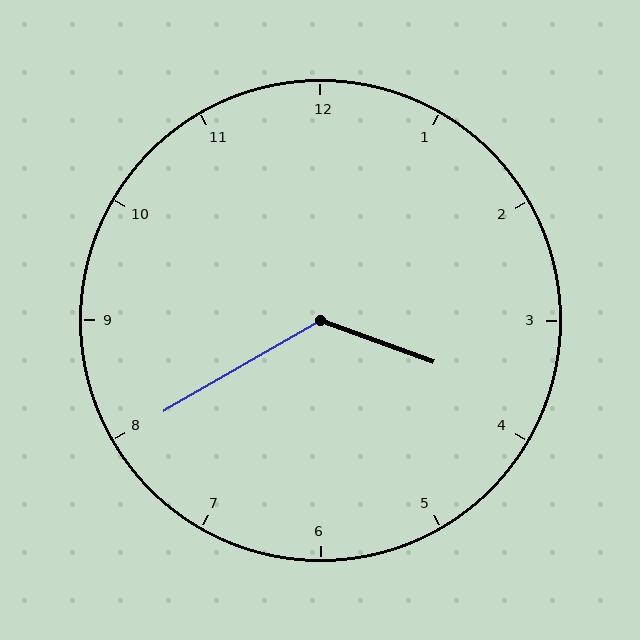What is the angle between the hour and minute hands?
Approximately 130 degrees.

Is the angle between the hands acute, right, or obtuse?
It is obtuse.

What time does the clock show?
3:40.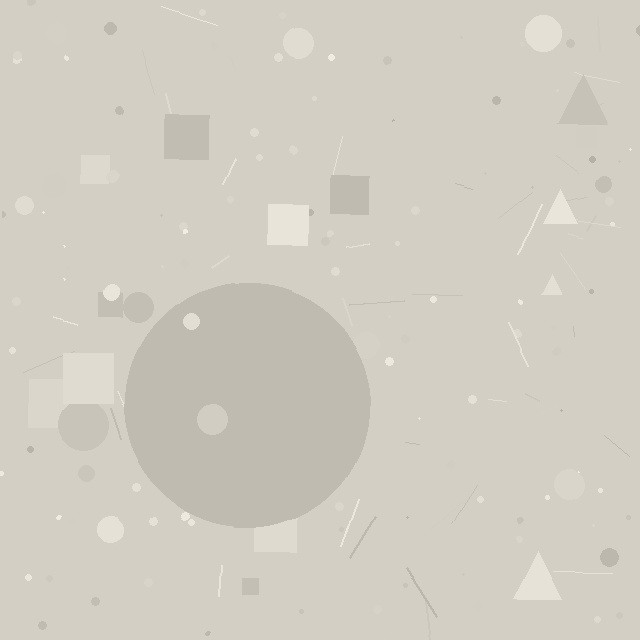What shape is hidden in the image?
A circle is hidden in the image.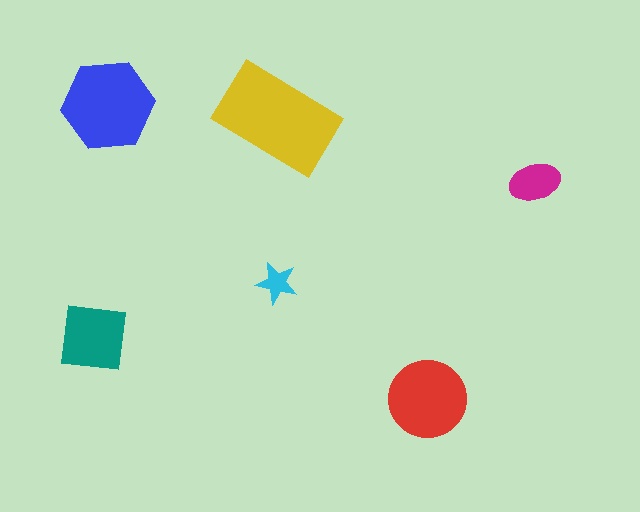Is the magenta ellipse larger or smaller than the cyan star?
Larger.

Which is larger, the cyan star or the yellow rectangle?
The yellow rectangle.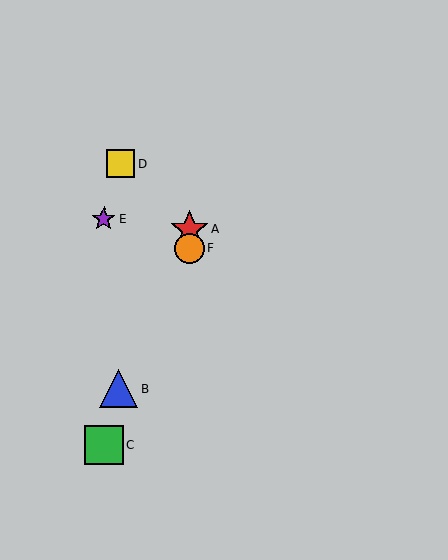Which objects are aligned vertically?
Objects A, F are aligned vertically.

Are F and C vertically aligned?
No, F is at x≈190 and C is at x≈104.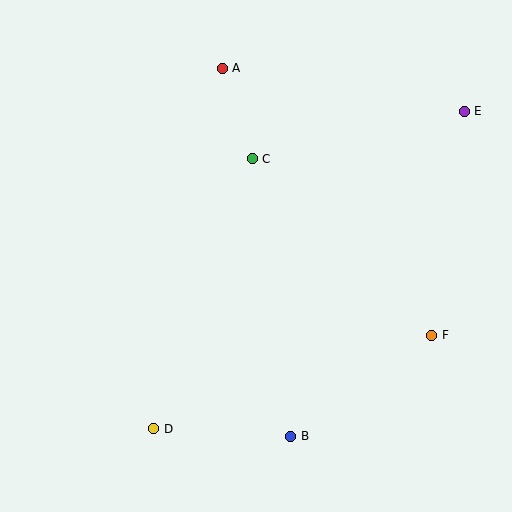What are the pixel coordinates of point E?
Point E is at (464, 111).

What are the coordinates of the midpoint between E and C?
The midpoint between E and C is at (358, 135).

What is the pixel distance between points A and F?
The distance between A and F is 339 pixels.